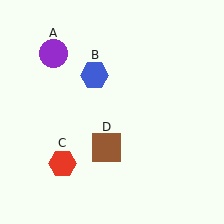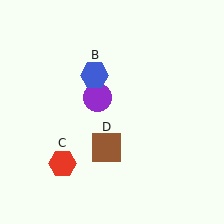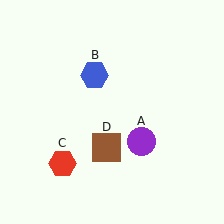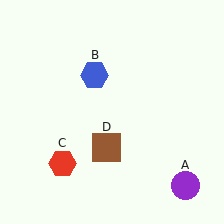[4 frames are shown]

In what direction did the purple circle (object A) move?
The purple circle (object A) moved down and to the right.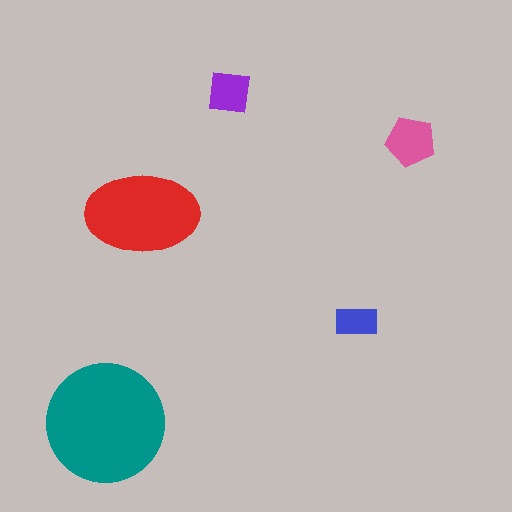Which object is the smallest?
The blue rectangle.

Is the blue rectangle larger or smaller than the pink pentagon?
Smaller.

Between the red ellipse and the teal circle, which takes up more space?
The teal circle.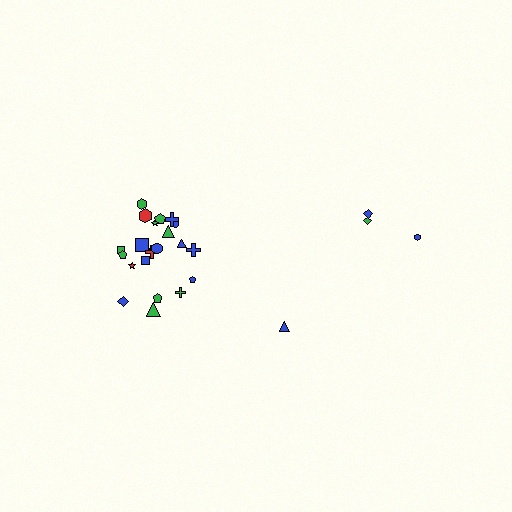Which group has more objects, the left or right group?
The left group.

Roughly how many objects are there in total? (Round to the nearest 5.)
Roughly 25 objects in total.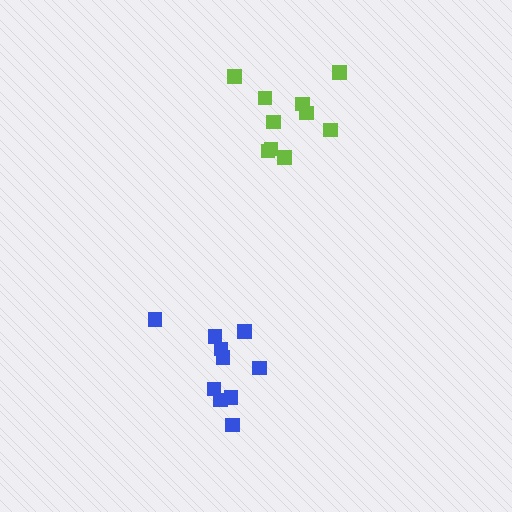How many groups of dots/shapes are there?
There are 2 groups.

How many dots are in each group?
Group 1: 10 dots, Group 2: 10 dots (20 total).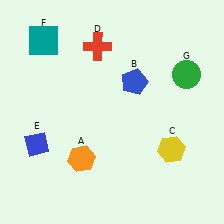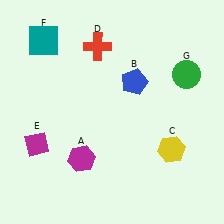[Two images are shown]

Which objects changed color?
A changed from orange to magenta. E changed from blue to magenta.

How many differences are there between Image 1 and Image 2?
There are 2 differences between the two images.